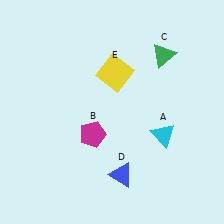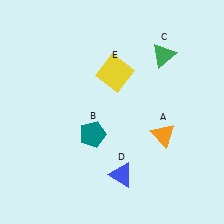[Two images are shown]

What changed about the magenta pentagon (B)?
In Image 1, B is magenta. In Image 2, it changed to teal.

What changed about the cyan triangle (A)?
In Image 1, A is cyan. In Image 2, it changed to orange.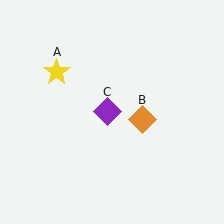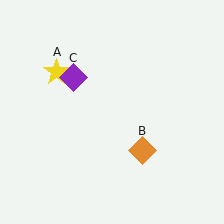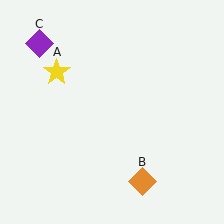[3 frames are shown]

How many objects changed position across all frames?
2 objects changed position: orange diamond (object B), purple diamond (object C).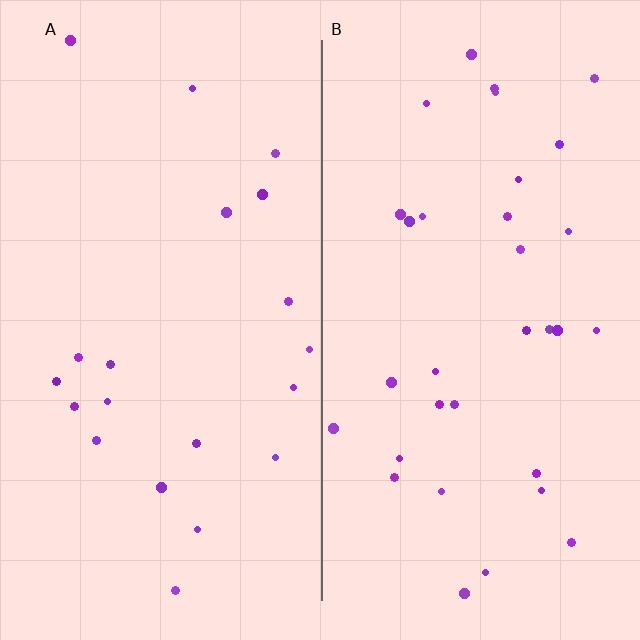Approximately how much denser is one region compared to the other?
Approximately 1.6× — region B over region A.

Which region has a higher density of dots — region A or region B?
B (the right).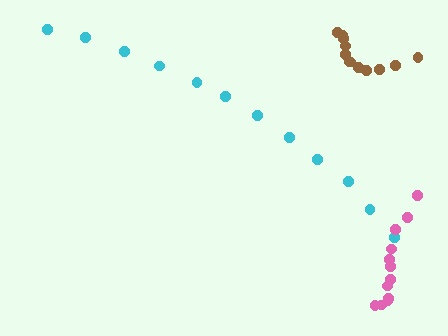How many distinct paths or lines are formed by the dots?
There are 3 distinct paths.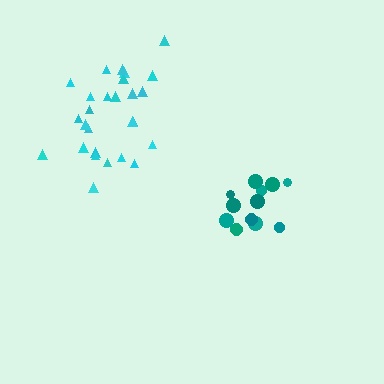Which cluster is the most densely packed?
Cyan.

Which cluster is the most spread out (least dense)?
Teal.